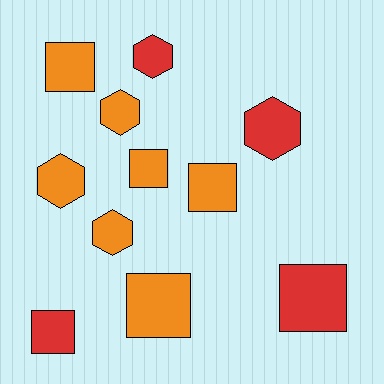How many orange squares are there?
There are 4 orange squares.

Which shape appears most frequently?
Square, with 6 objects.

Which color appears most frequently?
Orange, with 7 objects.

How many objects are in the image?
There are 11 objects.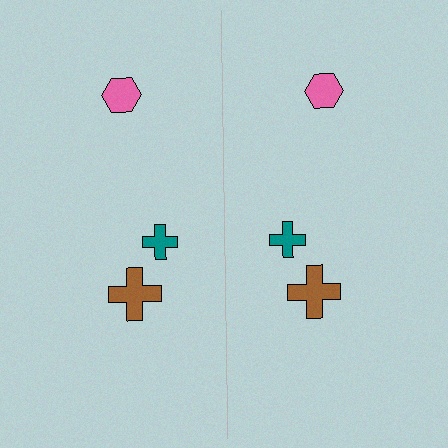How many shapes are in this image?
There are 6 shapes in this image.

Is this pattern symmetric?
Yes, this pattern has bilateral (reflection) symmetry.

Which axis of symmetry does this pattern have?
The pattern has a vertical axis of symmetry running through the center of the image.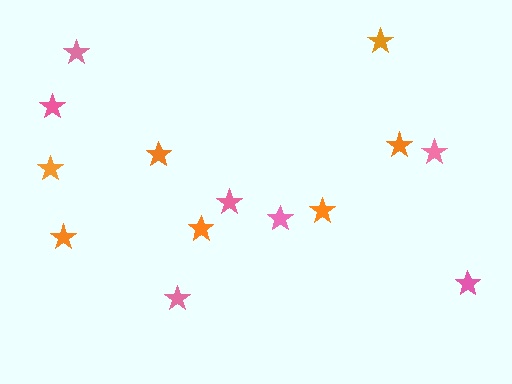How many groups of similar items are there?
There are 2 groups: one group of orange stars (7) and one group of pink stars (7).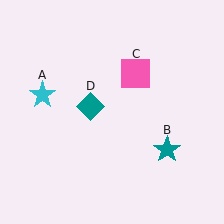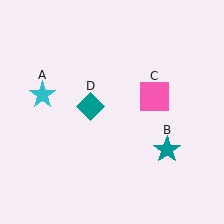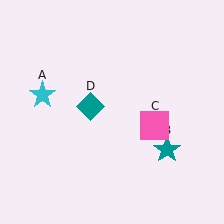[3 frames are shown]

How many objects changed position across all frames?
1 object changed position: pink square (object C).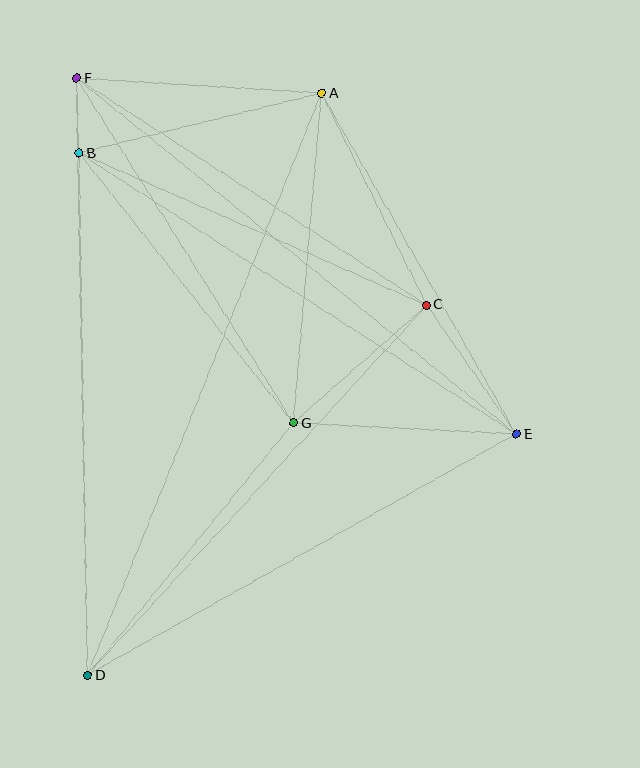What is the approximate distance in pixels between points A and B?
The distance between A and B is approximately 250 pixels.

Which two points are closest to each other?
Points B and F are closest to each other.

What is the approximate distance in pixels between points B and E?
The distance between B and E is approximately 520 pixels.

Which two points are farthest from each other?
Points A and D are farthest from each other.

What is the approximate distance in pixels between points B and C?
The distance between B and C is approximately 379 pixels.